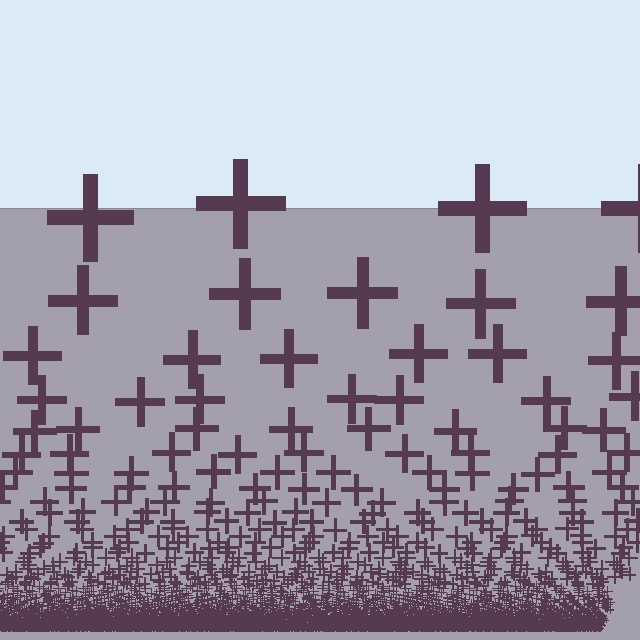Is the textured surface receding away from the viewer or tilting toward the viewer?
The surface appears to tilt toward the viewer. Texture elements get larger and sparser toward the top.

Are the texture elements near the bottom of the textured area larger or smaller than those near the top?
Smaller. The gradient is inverted — elements near the bottom are smaller and denser.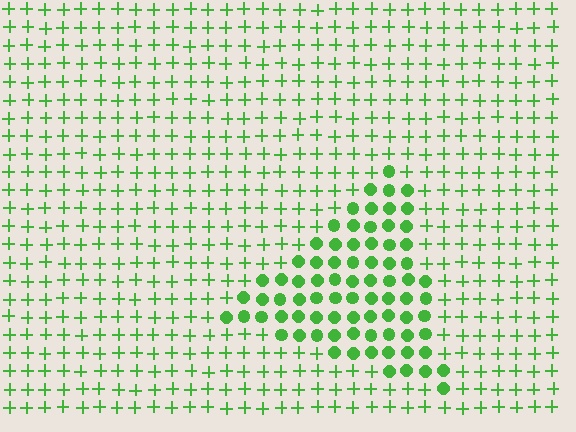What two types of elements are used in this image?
The image uses circles inside the triangle region and plus signs outside it.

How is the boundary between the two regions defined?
The boundary is defined by a change in element shape: circles inside vs. plus signs outside. All elements share the same color and spacing.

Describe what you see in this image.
The image is filled with small green elements arranged in a uniform grid. A triangle-shaped region contains circles, while the surrounding area contains plus signs. The boundary is defined purely by the change in element shape.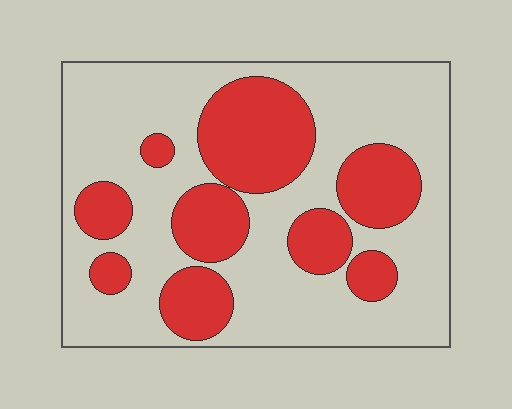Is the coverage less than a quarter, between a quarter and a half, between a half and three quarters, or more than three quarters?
Between a quarter and a half.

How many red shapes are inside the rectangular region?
9.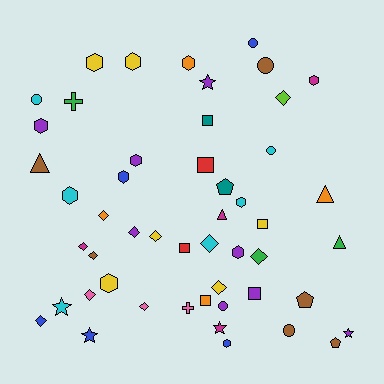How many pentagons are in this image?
There are 3 pentagons.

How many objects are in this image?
There are 50 objects.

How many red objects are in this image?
There are 2 red objects.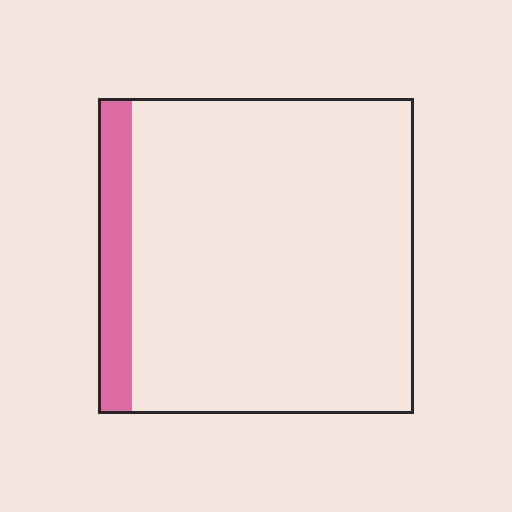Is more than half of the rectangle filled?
No.